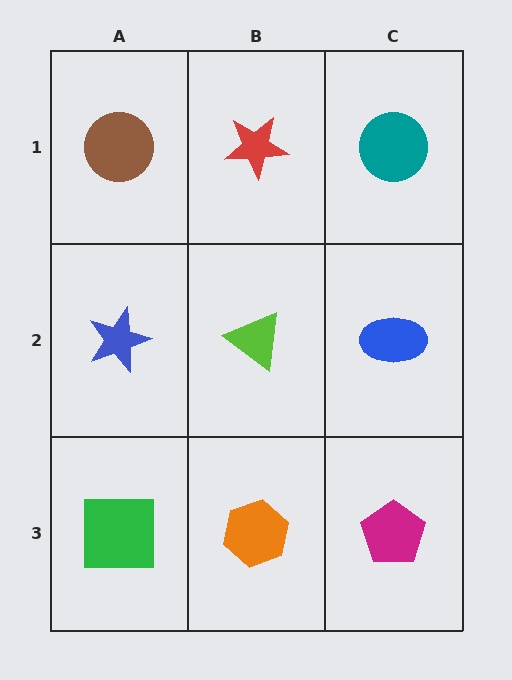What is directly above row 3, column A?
A blue star.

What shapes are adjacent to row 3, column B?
A lime triangle (row 2, column B), a green square (row 3, column A), a magenta pentagon (row 3, column C).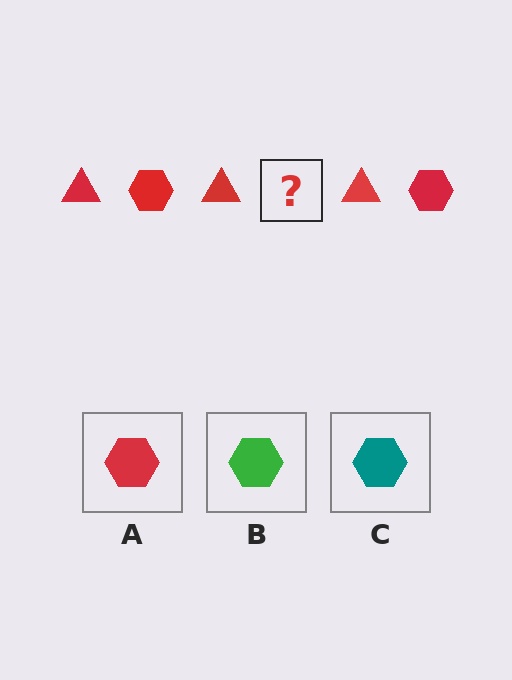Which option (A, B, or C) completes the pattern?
A.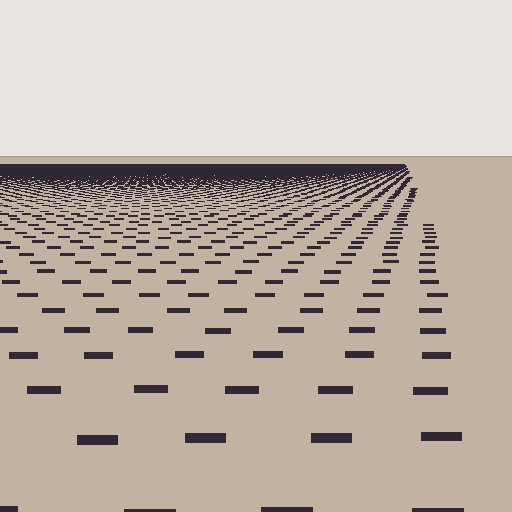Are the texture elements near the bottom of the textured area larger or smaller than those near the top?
Larger. Near the bottom, elements are closer to the viewer and appear at a bigger on-screen size.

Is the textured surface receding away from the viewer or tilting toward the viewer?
The surface is receding away from the viewer. Texture elements get smaller and denser toward the top.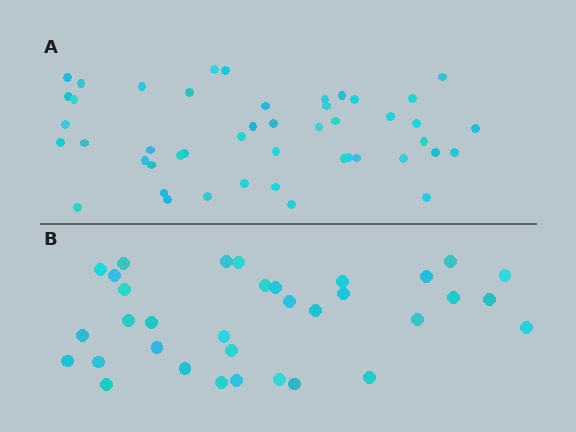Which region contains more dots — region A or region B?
Region A (the top region) has more dots.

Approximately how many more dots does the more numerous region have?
Region A has approximately 15 more dots than region B.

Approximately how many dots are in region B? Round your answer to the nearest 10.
About 30 dots. (The exact count is 34, which rounds to 30.)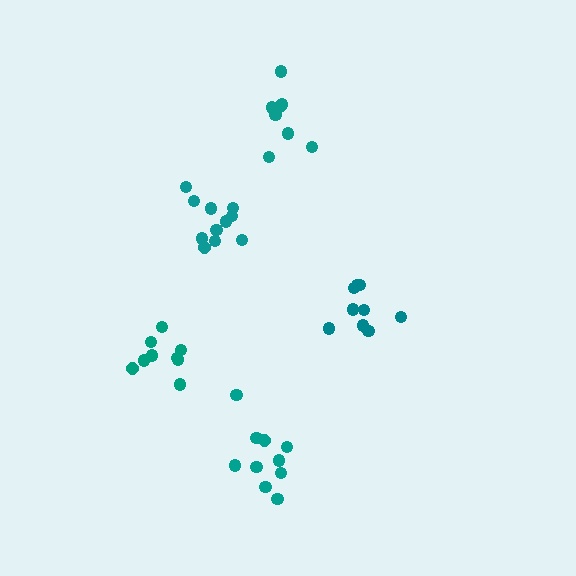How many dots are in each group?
Group 1: 9 dots, Group 2: 9 dots, Group 3: 11 dots, Group 4: 10 dots, Group 5: 9 dots (48 total).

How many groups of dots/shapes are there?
There are 5 groups.